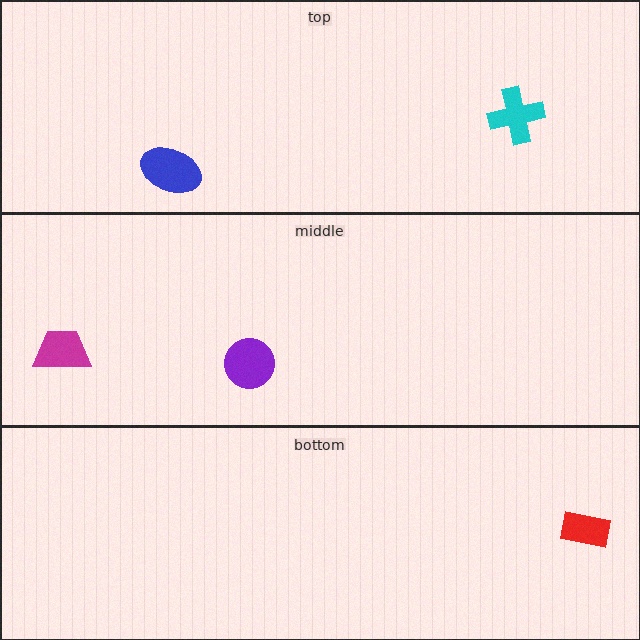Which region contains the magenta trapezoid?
The middle region.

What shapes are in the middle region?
The magenta trapezoid, the purple circle.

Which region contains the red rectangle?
The bottom region.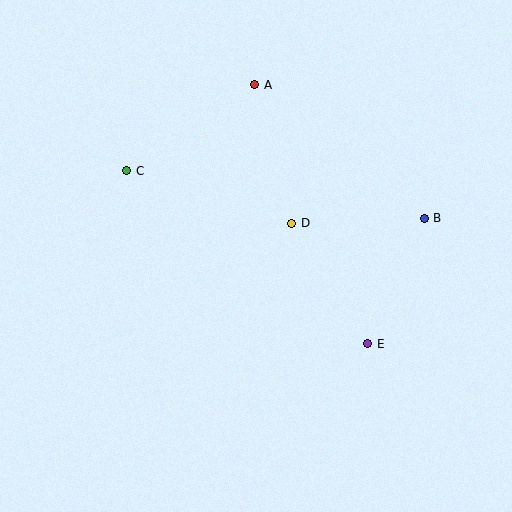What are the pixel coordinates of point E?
Point E is at (368, 344).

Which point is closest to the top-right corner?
Point B is closest to the top-right corner.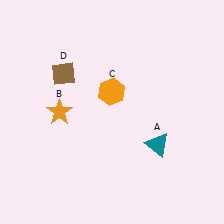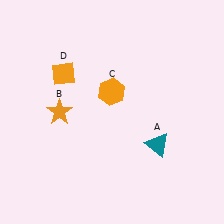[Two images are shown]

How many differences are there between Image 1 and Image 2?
There is 1 difference between the two images.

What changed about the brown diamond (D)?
In Image 1, D is brown. In Image 2, it changed to orange.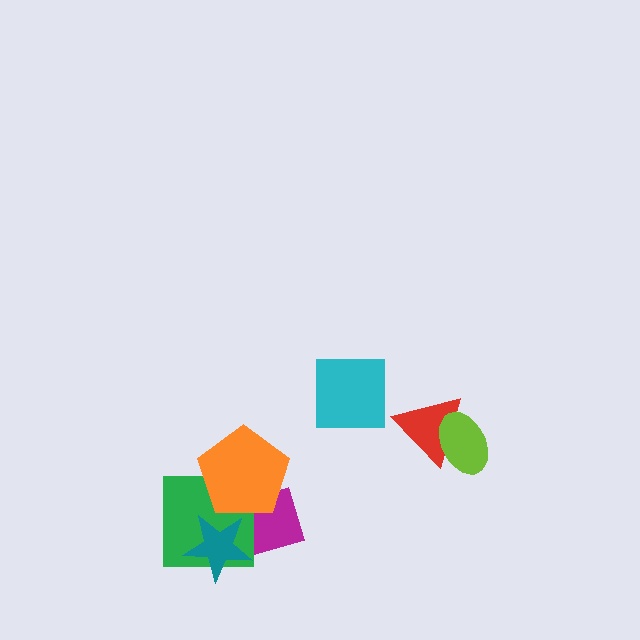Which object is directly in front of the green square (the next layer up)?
The orange pentagon is directly in front of the green square.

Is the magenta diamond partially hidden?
Yes, it is partially covered by another shape.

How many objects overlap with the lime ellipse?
1 object overlaps with the lime ellipse.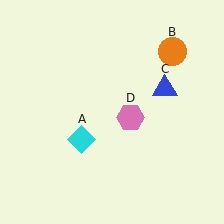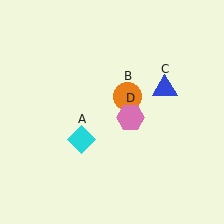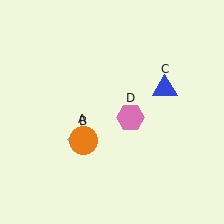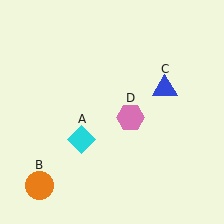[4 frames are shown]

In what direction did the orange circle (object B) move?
The orange circle (object B) moved down and to the left.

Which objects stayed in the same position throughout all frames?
Cyan diamond (object A) and blue triangle (object C) and pink hexagon (object D) remained stationary.